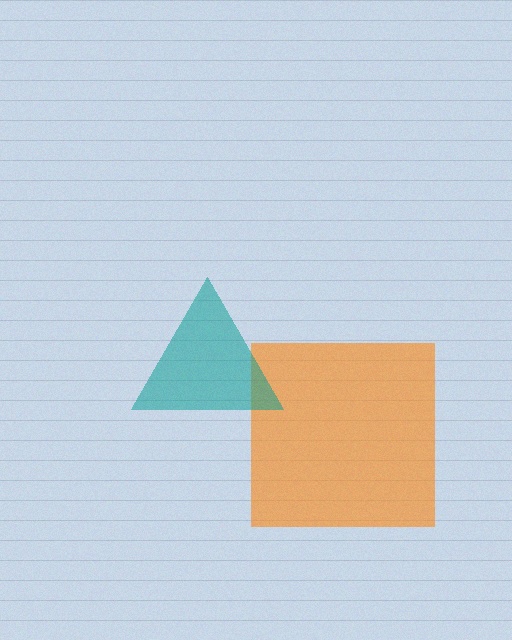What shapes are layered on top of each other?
The layered shapes are: an orange square, a teal triangle.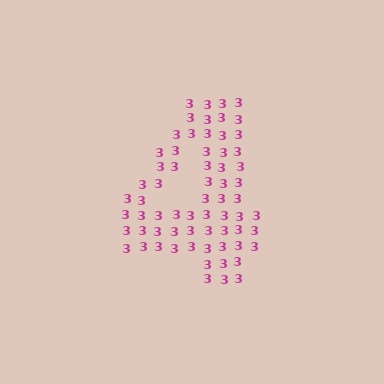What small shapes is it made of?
It is made of small digit 3's.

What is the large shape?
The large shape is the digit 4.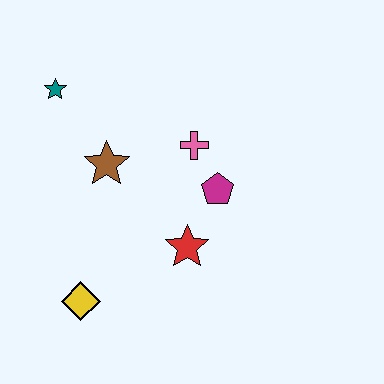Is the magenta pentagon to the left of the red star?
No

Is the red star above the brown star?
No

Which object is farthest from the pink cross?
The yellow diamond is farthest from the pink cross.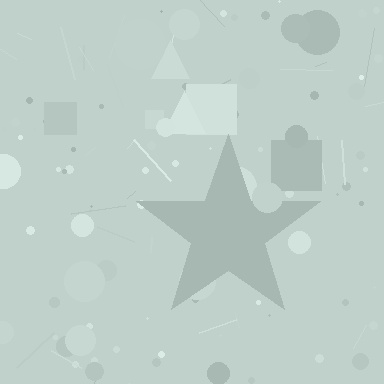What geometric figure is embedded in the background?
A star is embedded in the background.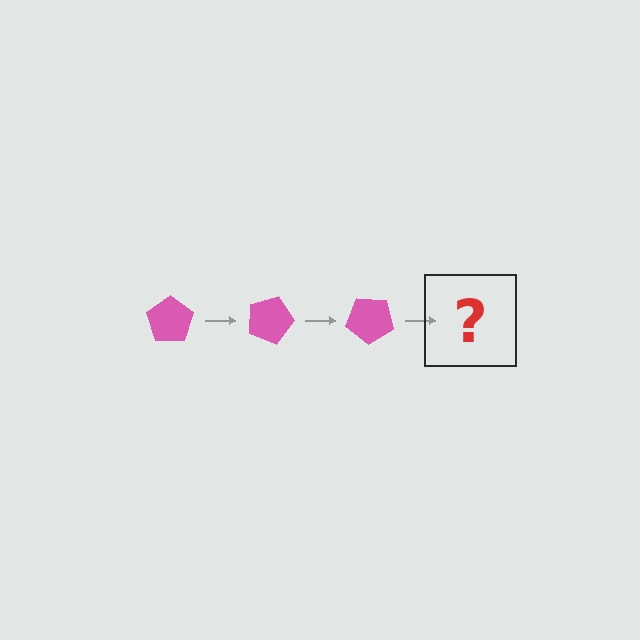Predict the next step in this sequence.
The next step is a pink pentagon rotated 60 degrees.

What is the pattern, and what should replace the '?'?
The pattern is that the pentagon rotates 20 degrees each step. The '?' should be a pink pentagon rotated 60 degrees.